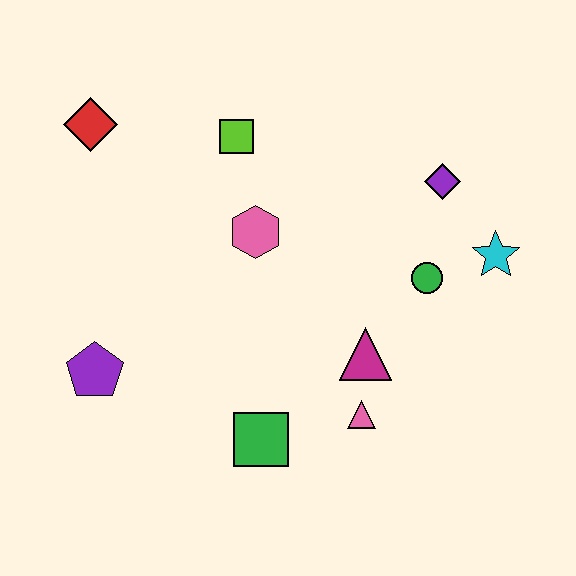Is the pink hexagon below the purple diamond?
Yes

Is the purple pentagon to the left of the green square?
Yes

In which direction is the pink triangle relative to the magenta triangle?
The pink triangle is below the magenta triangle.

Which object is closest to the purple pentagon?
The green square is closest to the purple pentagon.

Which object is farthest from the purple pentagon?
The cyan star is farthest from the purple pentagon.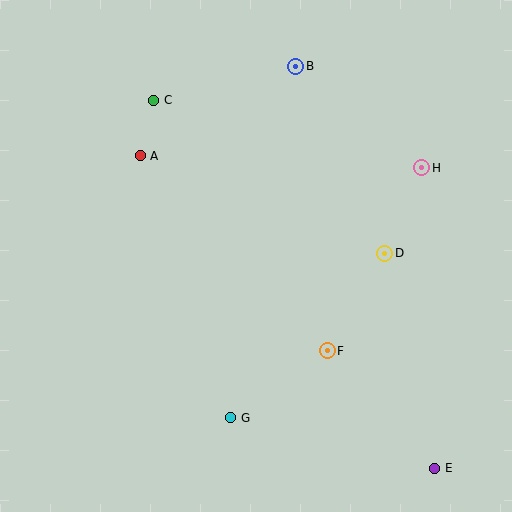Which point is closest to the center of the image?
Point F at (327, 351) is closest to the center.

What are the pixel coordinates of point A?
Point A is at (140, 156).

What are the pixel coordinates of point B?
Point B is at (296, 66).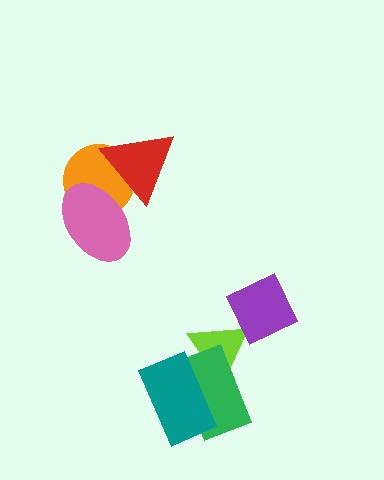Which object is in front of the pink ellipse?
The red triangle is in front of the pink ellipse.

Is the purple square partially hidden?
No, no other shape covers it.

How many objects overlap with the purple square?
0 objects overlap with the purple square.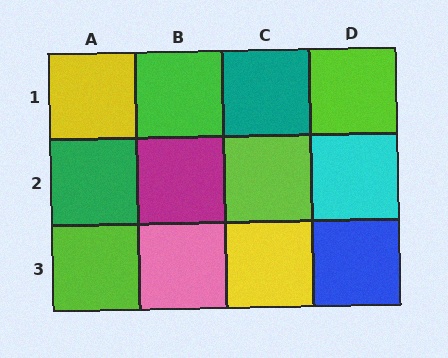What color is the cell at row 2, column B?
Magenta.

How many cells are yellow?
2 cells are yellow.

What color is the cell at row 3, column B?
Pink.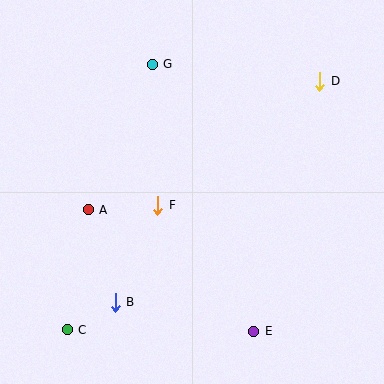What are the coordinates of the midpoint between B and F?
The midpoint between B and F is at (136, 254).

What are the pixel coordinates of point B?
Point B is at (115, 302).